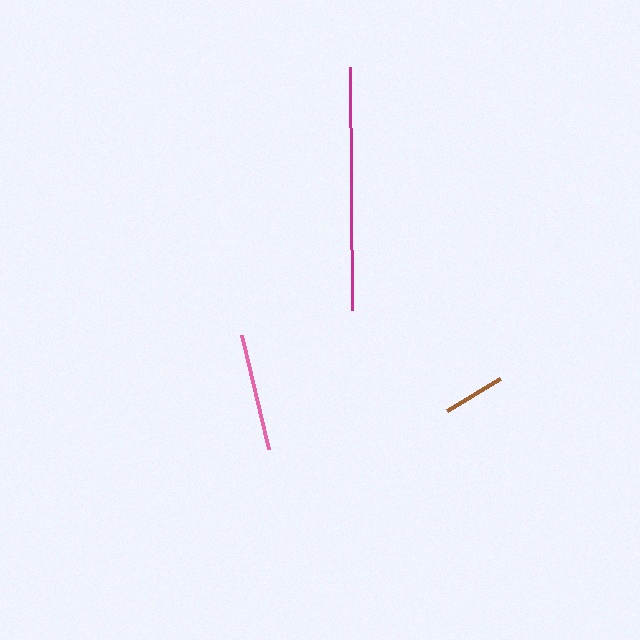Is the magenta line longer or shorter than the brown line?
The magenta line is longer than the brown line.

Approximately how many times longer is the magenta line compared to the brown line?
The magenta line is approximately 4.0 times the length of the brown line.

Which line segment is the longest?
The magenta line is the longest at approximately 244 pixels.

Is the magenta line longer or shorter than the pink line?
The magenta line is longer than the pink line.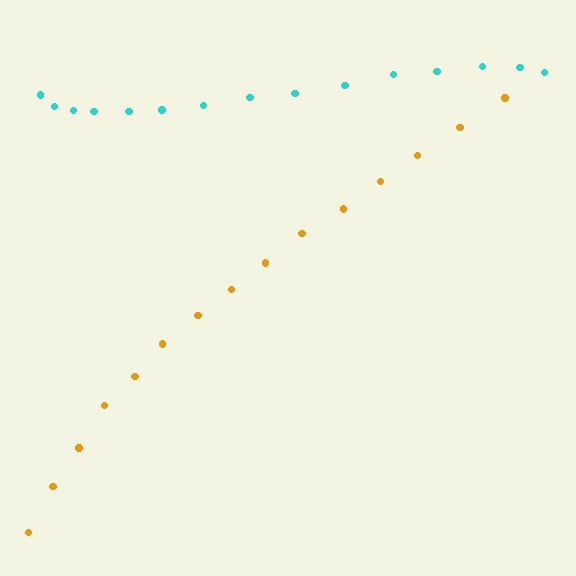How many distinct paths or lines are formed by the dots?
There are 2 distinct paths.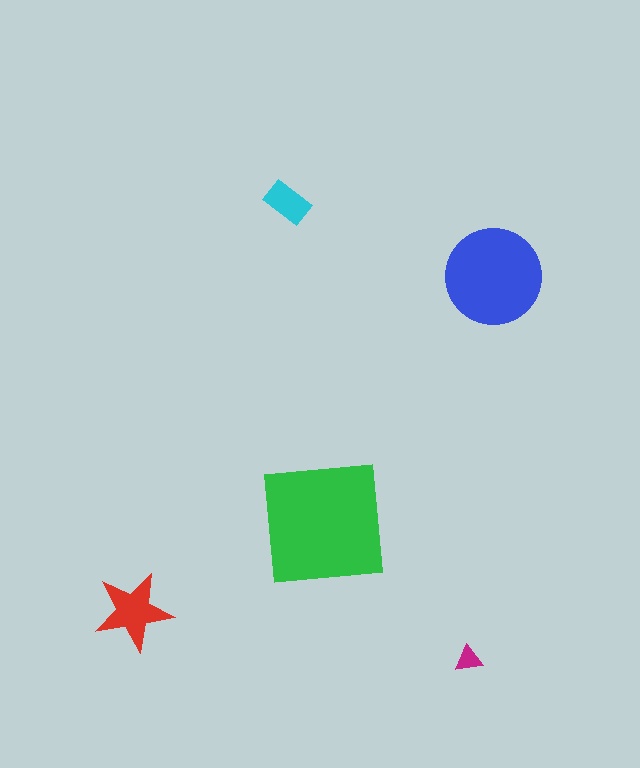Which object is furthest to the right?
The blue circle is rightmost.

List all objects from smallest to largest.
The magenta triangle, the cyan rectangle, the red star, the blue circle, the green square.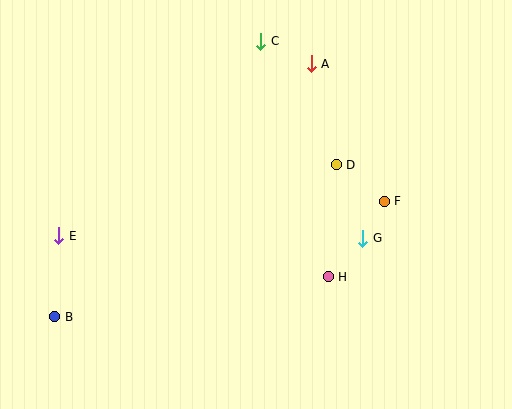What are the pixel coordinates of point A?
Point A is at (311, 64).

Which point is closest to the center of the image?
Point D at (336, 165) is closest to the center.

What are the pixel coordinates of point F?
Point F is at (384, 201).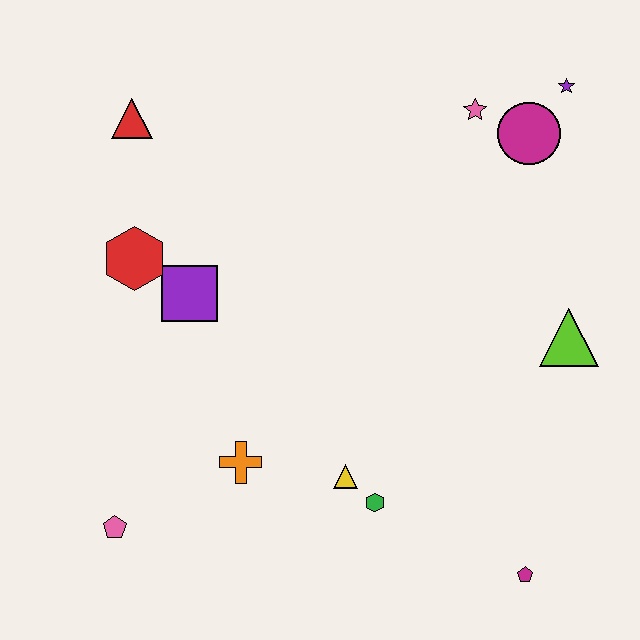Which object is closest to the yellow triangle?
The green hexagon is closest to the yellow triangle.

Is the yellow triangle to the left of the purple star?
Yes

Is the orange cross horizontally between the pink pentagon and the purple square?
No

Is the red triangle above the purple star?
No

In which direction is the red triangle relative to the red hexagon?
The red triangle is above the red hexagon.